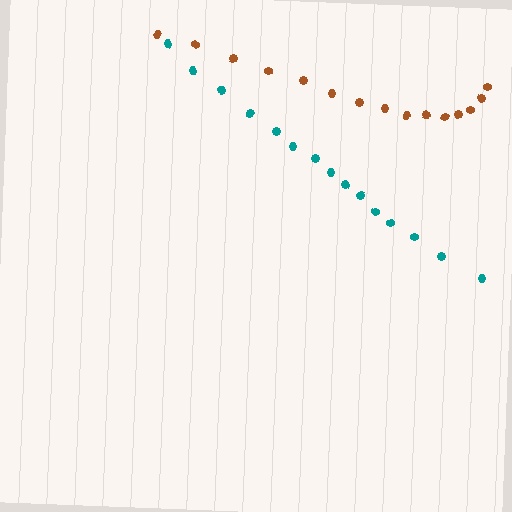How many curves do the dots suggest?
There are 2 distinct paths.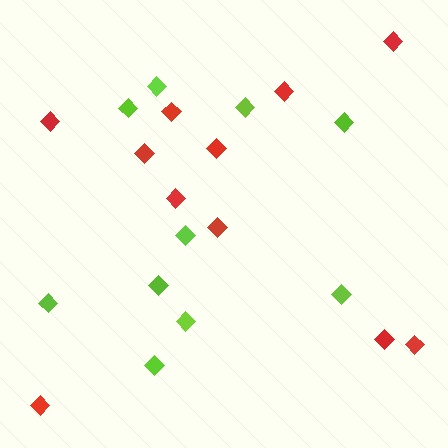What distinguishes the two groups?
There are 2 groups: one group of red diamonds (11) and one group of lime diamonds (10).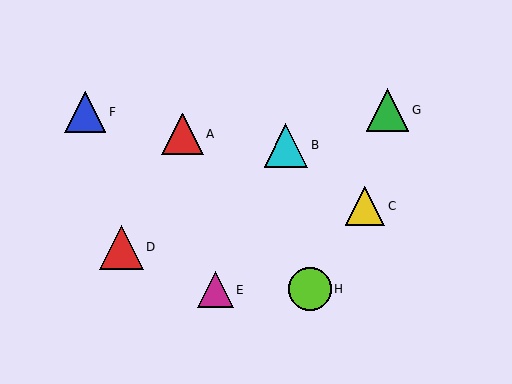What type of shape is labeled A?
Shape A is a red triangle.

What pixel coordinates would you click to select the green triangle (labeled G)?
Click at (387, 110) to select the green triangle G.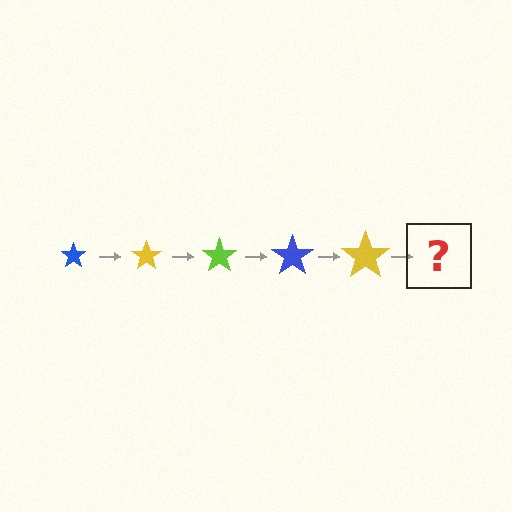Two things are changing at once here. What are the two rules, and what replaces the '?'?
The two rules are that the star grows larger each step and the color cycles through blue, yellow, and lime. The '?' should be a lime star, larger than the previous one.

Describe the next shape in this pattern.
It should be a lime star, larger than the previous one.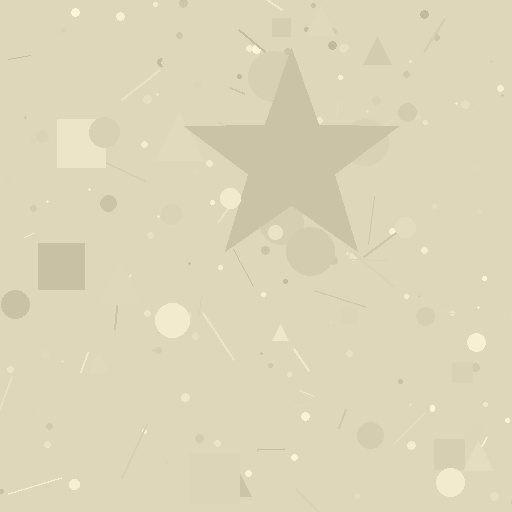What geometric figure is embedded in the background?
A star is embedded in the background.